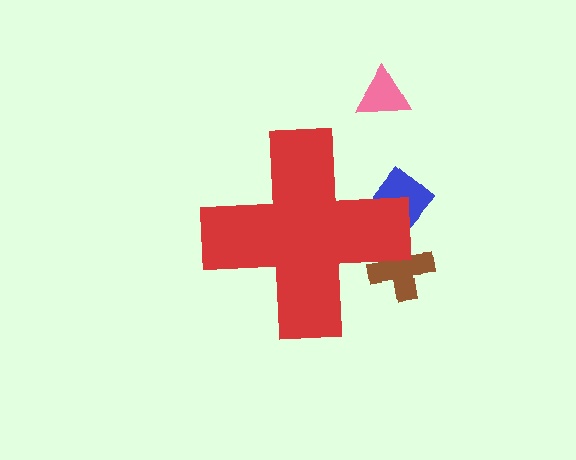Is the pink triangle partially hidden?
No, the pink triangle is fully visible.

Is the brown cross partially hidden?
Yes, the brown cross is partially hidden behind the red cross.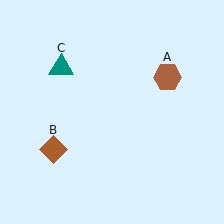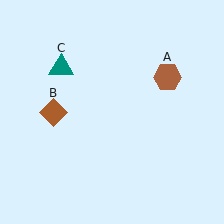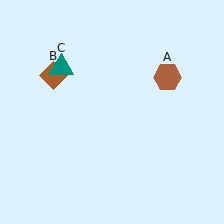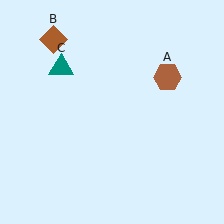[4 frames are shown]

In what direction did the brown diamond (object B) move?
The brown diamond (object B) moved up.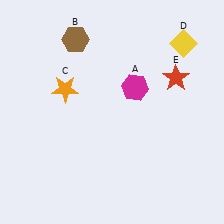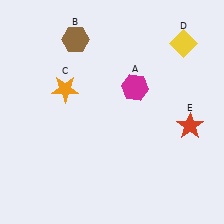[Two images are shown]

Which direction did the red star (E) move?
The red star (E) moved down.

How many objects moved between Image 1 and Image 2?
1 object moved between the two images.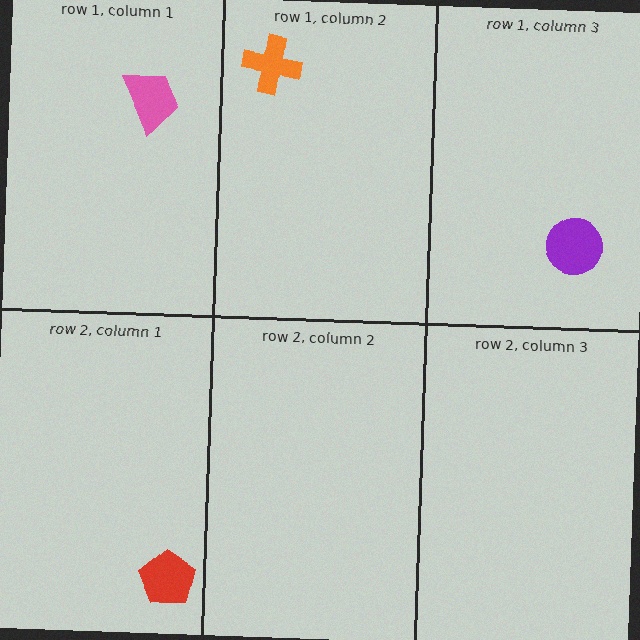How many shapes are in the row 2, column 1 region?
1.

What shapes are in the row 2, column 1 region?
The red pentagon.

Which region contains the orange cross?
The row 1, column 2 region.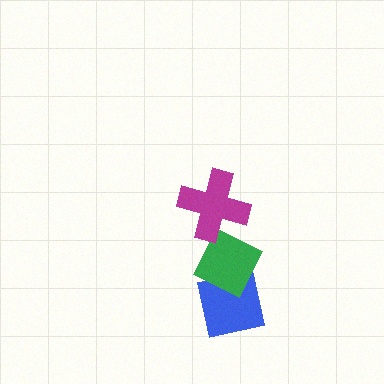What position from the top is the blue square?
The blue square is 3rd from the top.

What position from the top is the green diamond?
The green diamond is 2nd from the top.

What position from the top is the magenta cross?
The magenta cross is 1st from the top.